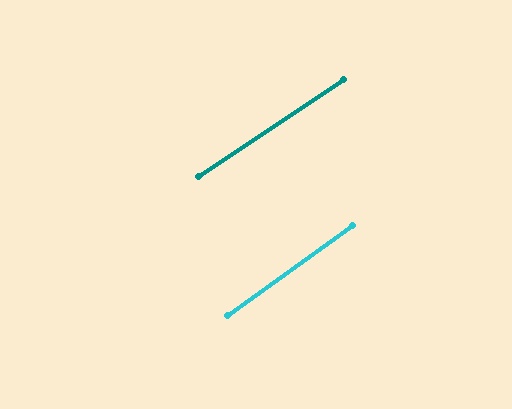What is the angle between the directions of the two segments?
Approximately 2 degrees.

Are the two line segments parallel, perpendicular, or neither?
Parallel — their directions differ by only 1.9°.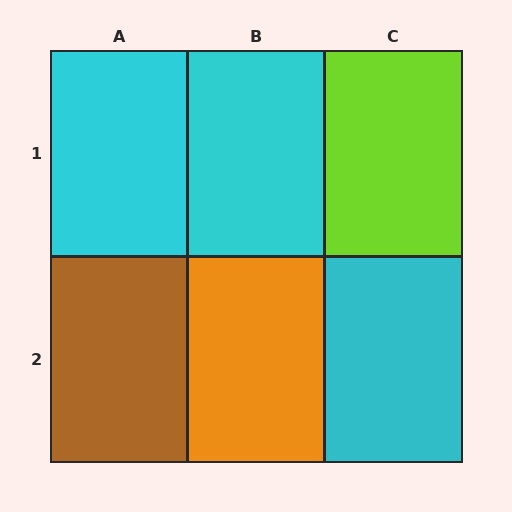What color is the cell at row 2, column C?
Cyan.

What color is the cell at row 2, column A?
Brown.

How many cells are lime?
1 cell is lime.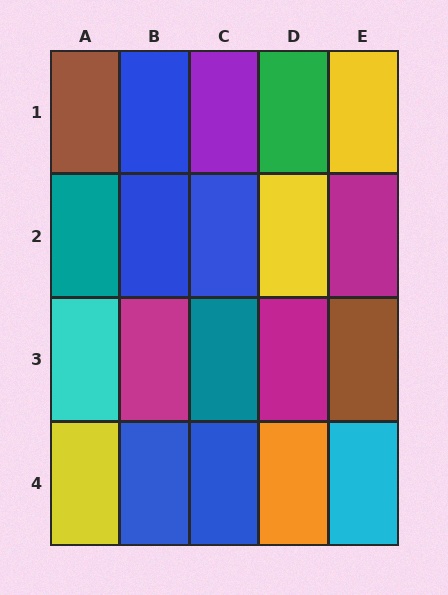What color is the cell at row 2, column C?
Blue.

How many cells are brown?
2 cells are brown.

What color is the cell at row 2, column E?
Magenta.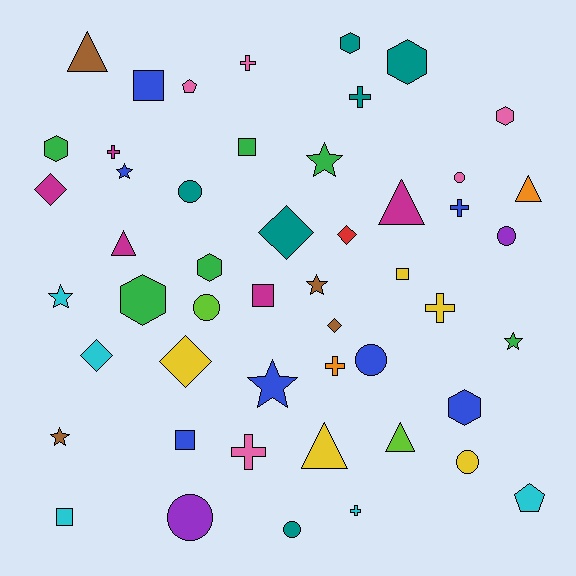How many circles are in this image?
There are 8 circles.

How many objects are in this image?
There are 50 objects.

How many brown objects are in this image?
There are 4 brown objects.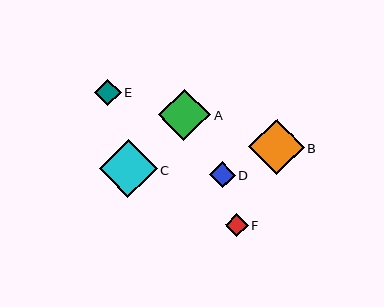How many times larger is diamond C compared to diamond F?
Diamond C is approximately 2.5 times the size of diamond F.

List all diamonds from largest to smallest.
From largest to smallest: C, B, A, E, D, F.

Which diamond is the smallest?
Diamond F is the smallest with a size of approximately 23 pixels.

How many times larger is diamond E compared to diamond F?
Diamond E is approximately 1.2 times the size of diamond F.